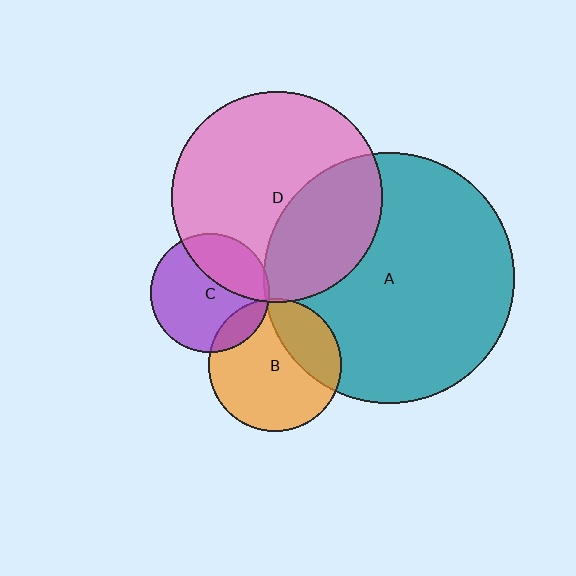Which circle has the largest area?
Circle A (teal).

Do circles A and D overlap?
Yes.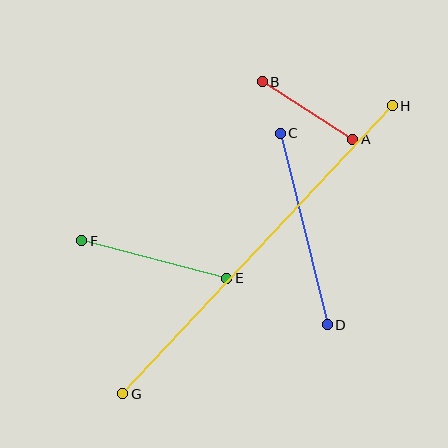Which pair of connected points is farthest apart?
Points G and H are farthest apart.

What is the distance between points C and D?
The distance is approximately 197 pixels.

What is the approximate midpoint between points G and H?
The midpoint is at approximately (258, 250) pixels.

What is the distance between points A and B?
The distance is approximately 107 pixels.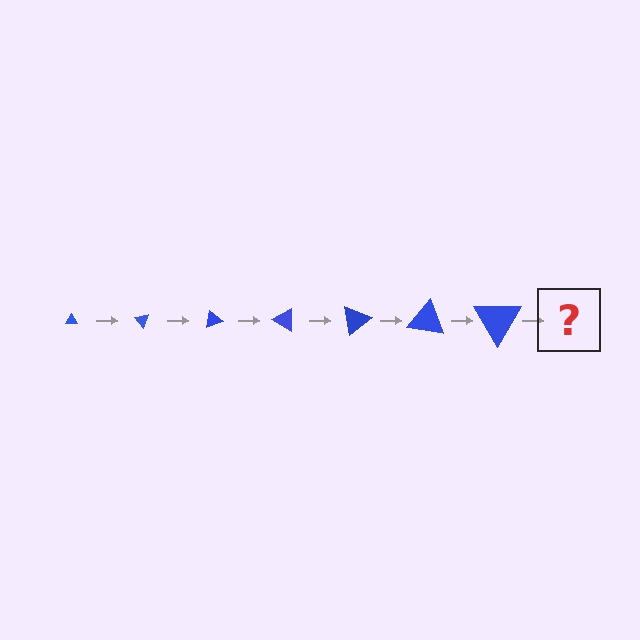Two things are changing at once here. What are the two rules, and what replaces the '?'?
The two rules are that the triangle grows larger each step and it rotates 50 degrees each step. The '?' should be a triangle, larger than the previous one and rotated 350 degrees from the start.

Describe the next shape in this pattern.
It should be a triangle, larger than the previous one and rotated 350 degrees from the start.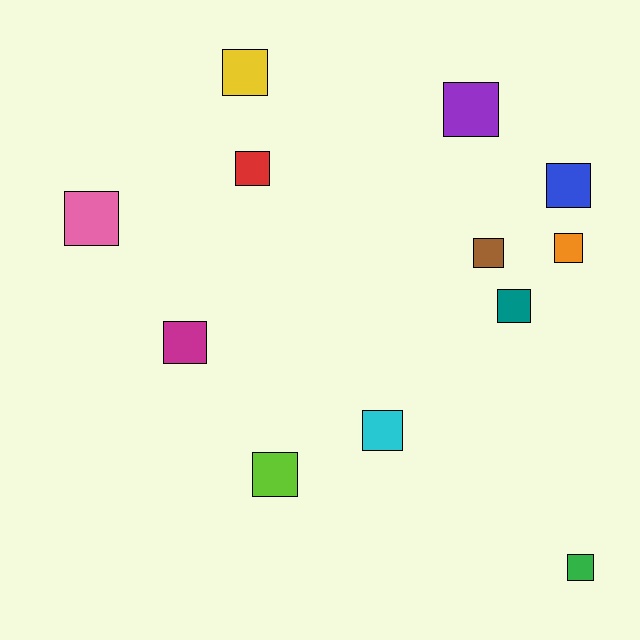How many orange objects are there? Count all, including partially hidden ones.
There is 1 orange object.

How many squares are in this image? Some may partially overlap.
There are 12 squares.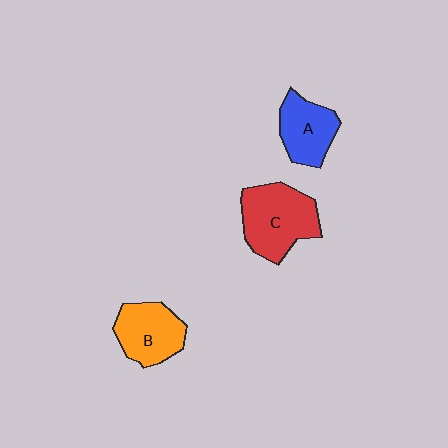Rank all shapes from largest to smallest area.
From largest to smallest: C (red), B (orange), A (blue).